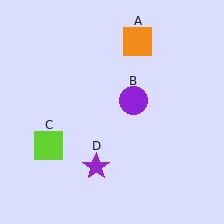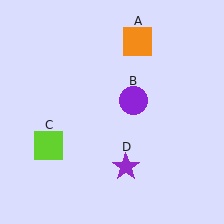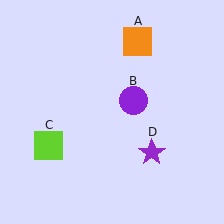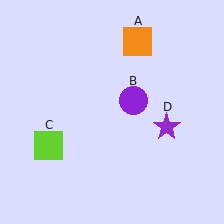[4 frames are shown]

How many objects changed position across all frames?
1 object changed position: purple star (object D).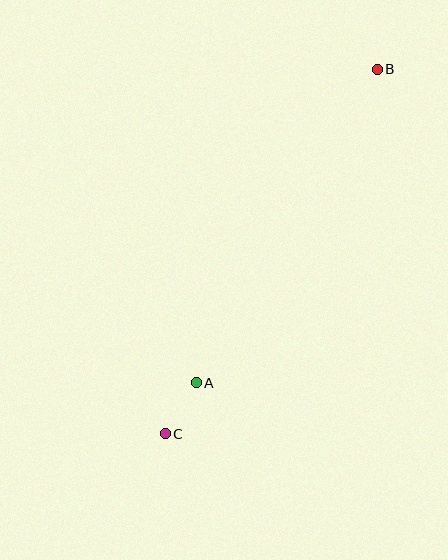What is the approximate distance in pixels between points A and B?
The distance between A and B is approximately 362 pixels.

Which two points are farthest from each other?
Points B and C are farthest from each other.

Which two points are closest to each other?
Points A and C are closest to each other.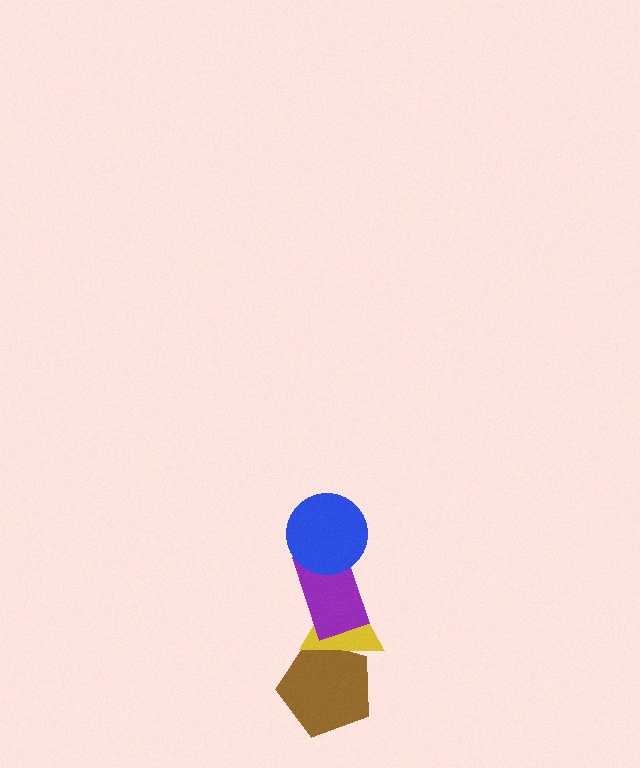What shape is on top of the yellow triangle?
The purple rectangle is on top of the yellow triangle.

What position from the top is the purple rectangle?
The purple rectangle is 2nd from the top.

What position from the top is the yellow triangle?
The yellow triangle is 3rd from the top.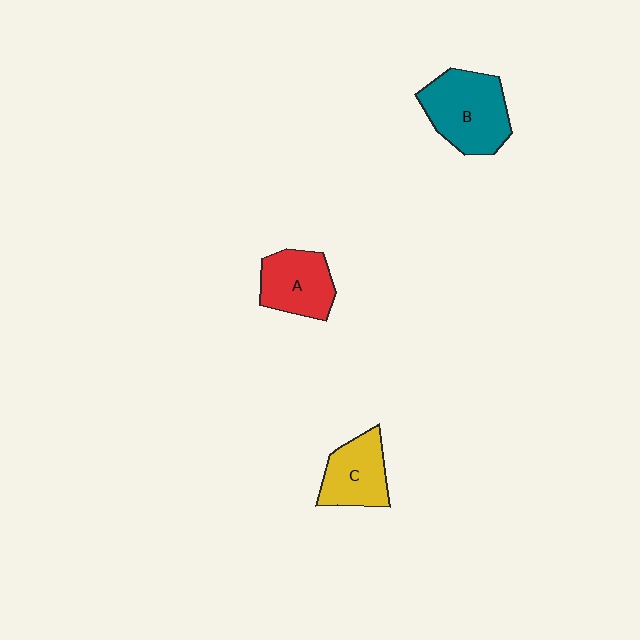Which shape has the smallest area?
Shape C (yellow).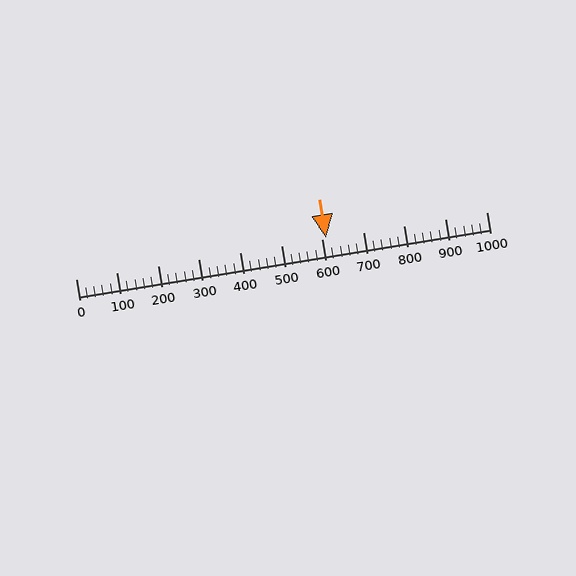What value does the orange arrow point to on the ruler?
The orange arrow points to approximately 608.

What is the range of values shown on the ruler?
The ruler shows values from 0 to 1000.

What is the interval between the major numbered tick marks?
The major tick marks are spaced 100 units apart.